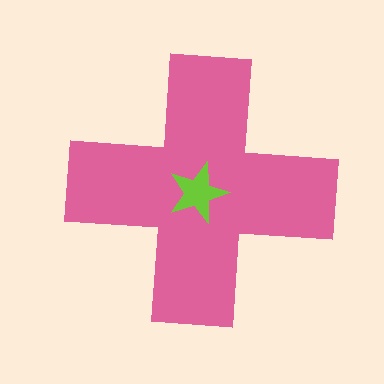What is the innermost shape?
The lime star.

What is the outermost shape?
The pink cross.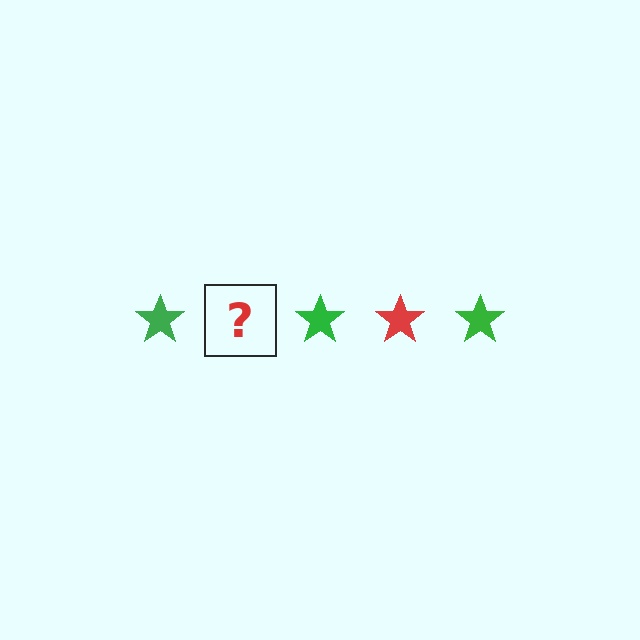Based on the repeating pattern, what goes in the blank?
The blank should be a red star.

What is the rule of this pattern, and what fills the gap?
The rule is that the pattern cycles through green, red stars. The gap should be filled with a red star.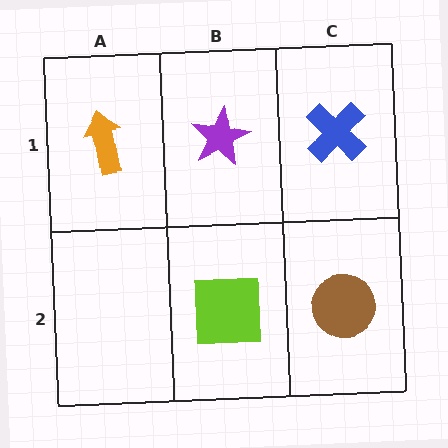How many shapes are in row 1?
3 shapes.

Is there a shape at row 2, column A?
No, that cell is empty.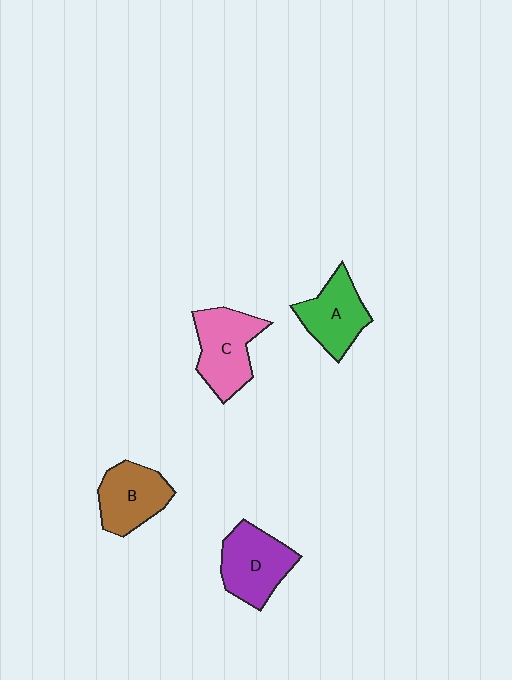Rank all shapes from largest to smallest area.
From largest to smallest: C (pink), D (purple), B (brown), A (green).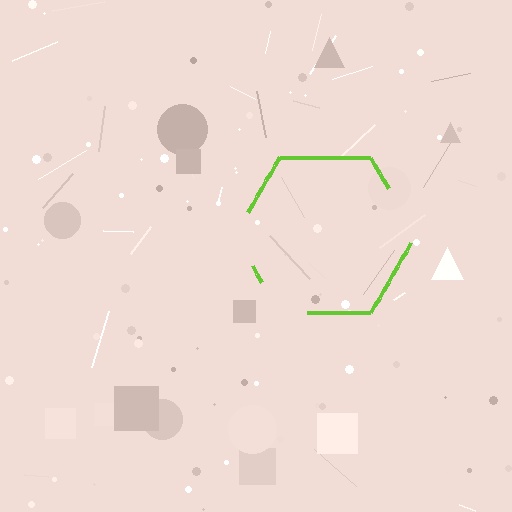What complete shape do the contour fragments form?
The contour fragments form a hexagon.